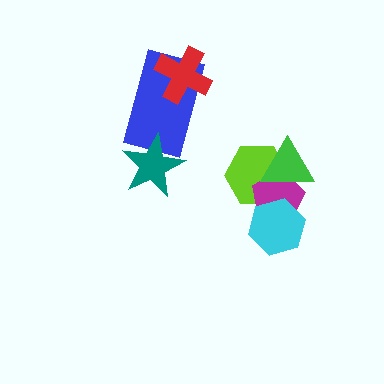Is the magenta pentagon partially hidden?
Yes, it is partially covered by another shape.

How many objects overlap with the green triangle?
2 objects overlap with the green triangle.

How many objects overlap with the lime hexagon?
3 objects overlap with the lime hexagon.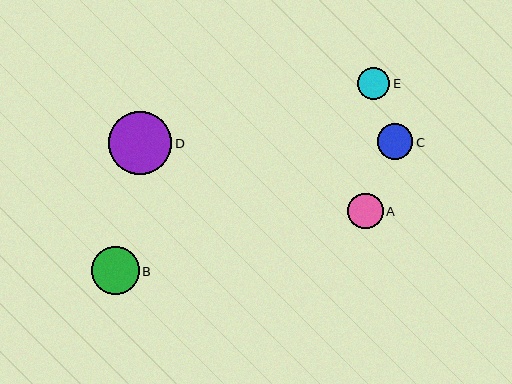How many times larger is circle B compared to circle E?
Circle B is approximately 1.5 times the size of circle E.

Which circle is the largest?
Circle D is the largest with a size of approximately 63 pixels.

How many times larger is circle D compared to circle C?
Circle D is approximately 1.8 times the size of circle C.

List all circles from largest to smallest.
From largest to smallest: D, B, C, A, E.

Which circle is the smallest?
Circle E is the smallest with a size of approximately 32 pixels.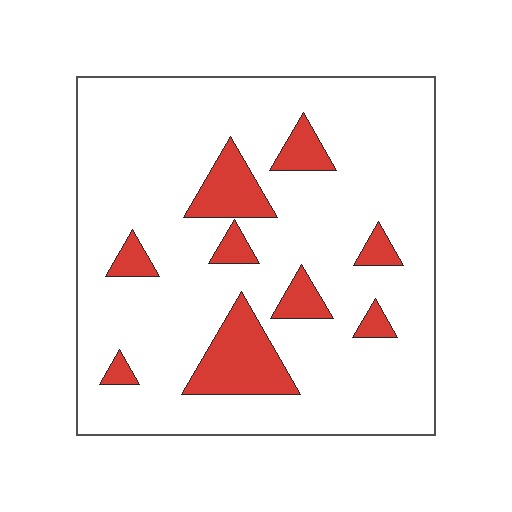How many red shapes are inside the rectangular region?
9.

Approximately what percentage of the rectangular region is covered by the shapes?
Approximately 15%.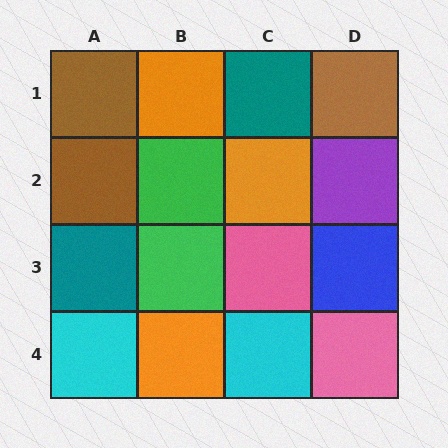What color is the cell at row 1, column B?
Orange.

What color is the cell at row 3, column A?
Teal.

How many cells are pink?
2 cells are pink.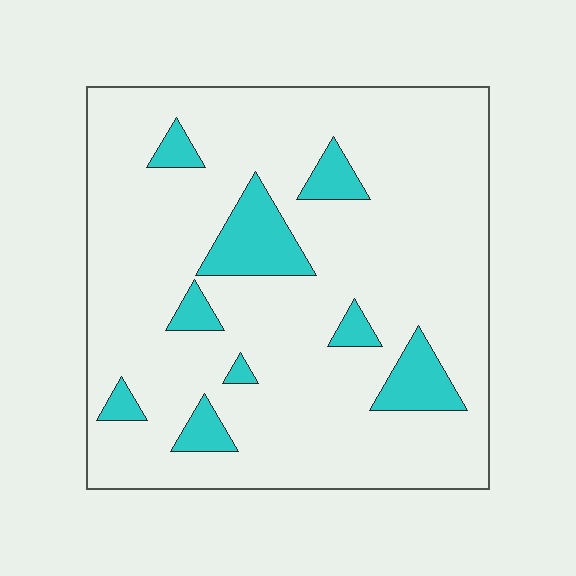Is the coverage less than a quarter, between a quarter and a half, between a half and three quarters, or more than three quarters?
Less than a quarter.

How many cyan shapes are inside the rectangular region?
9.